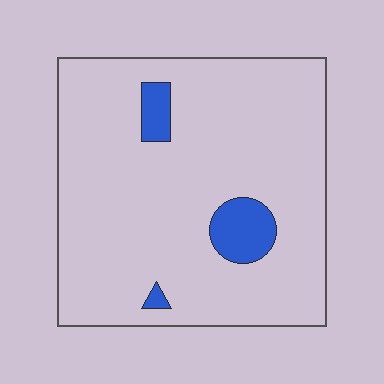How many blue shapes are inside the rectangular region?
3.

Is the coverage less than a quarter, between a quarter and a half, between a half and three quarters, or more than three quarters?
Less than a quarter.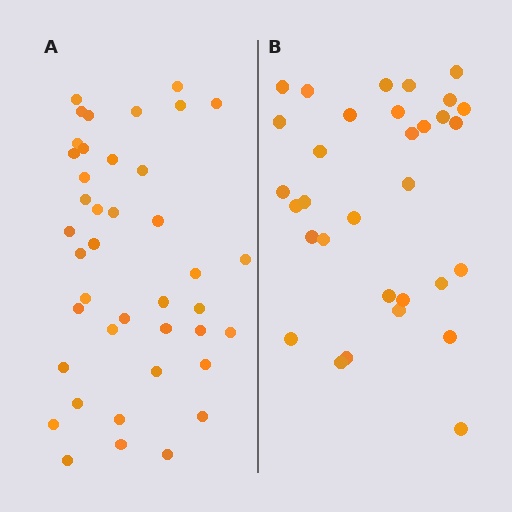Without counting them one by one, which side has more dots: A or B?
Region A (the left region) has more dots.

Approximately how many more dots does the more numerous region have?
Region A has roughly 8 or so more dots than region B.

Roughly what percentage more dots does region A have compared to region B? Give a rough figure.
About 30% more.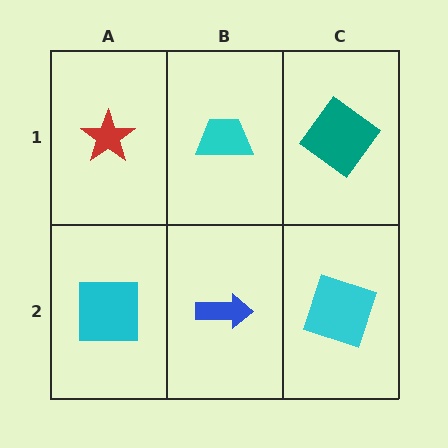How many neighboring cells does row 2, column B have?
3.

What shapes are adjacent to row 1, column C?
A cyan square (row 2, column C), a cyan trapezoid (row 1, column B).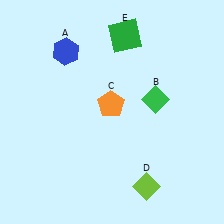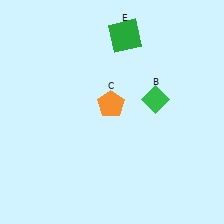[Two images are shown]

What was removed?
The lime diamond (D), the blue hexagon (A) were removed in Image 2.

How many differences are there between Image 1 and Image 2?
There are 2 differences between the two images.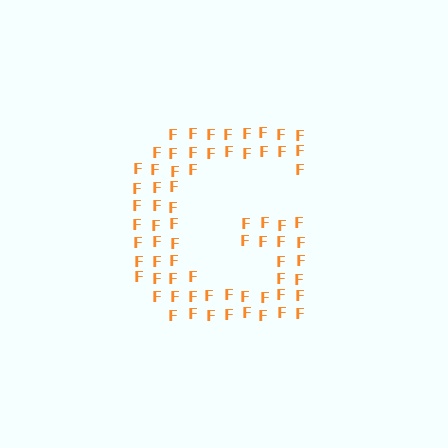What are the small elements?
The small elements are letter F's.